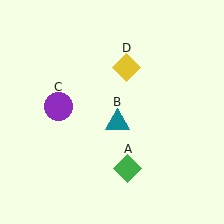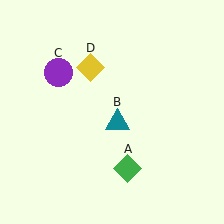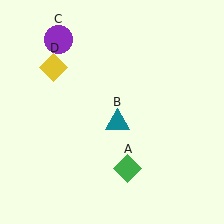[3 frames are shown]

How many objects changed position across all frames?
2 objects changed position: purple circle (object C), yellow diamond (object D).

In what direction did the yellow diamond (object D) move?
The yellow diamond (object D) moved left.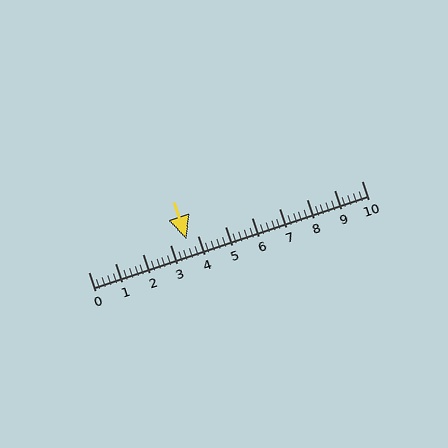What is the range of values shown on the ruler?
The ruler shows values from 0 to 10.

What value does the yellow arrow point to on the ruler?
The yellow arrow points to approximately 3.6.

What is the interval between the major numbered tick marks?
The major tick marks are spaced 1 units apart.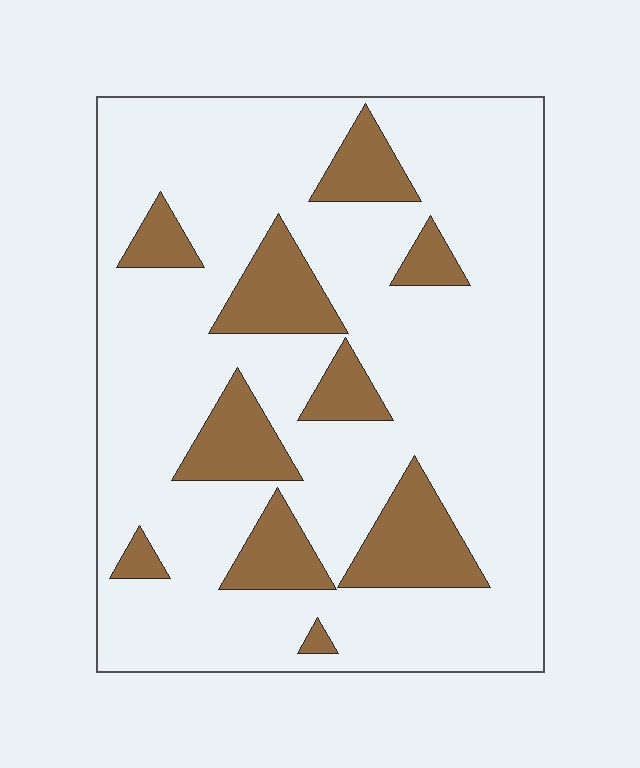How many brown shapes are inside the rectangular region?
10.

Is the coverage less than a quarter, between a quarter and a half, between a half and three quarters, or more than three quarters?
Less than a quarter.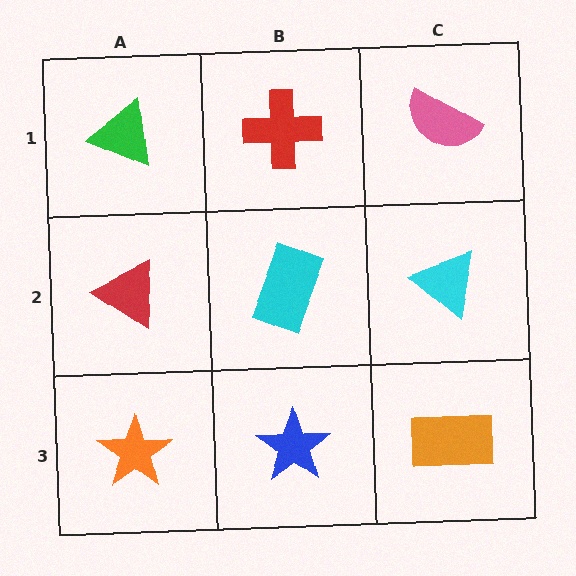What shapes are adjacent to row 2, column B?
A red cross (row 1, column B), a blue star (row 3, column B), a red triangle (row 2, column A), a cyan triangle (row 2, column C).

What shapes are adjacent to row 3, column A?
A red triangle (row 2, column A), a blue star (row 3, column B).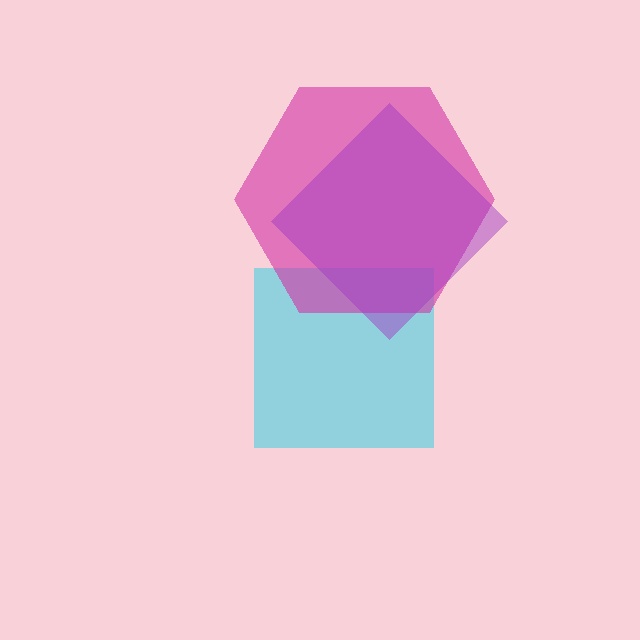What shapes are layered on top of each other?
The layered shapes are: a cyan square, a magenta hexagon, a purple diamond.